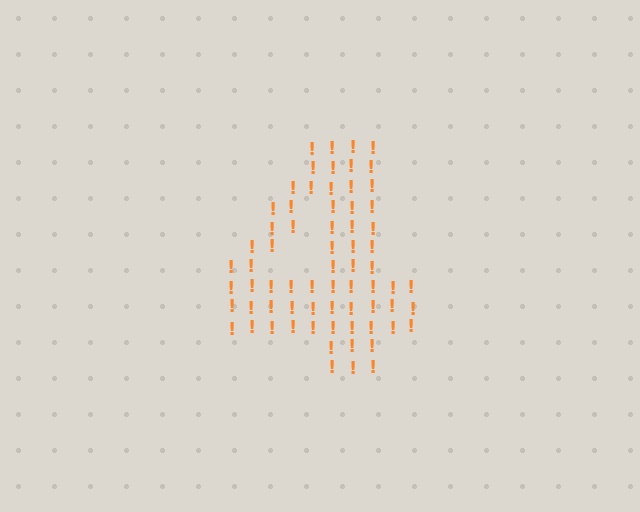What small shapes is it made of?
It is made of small exclamation marks.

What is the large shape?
The large shape is the digit 4.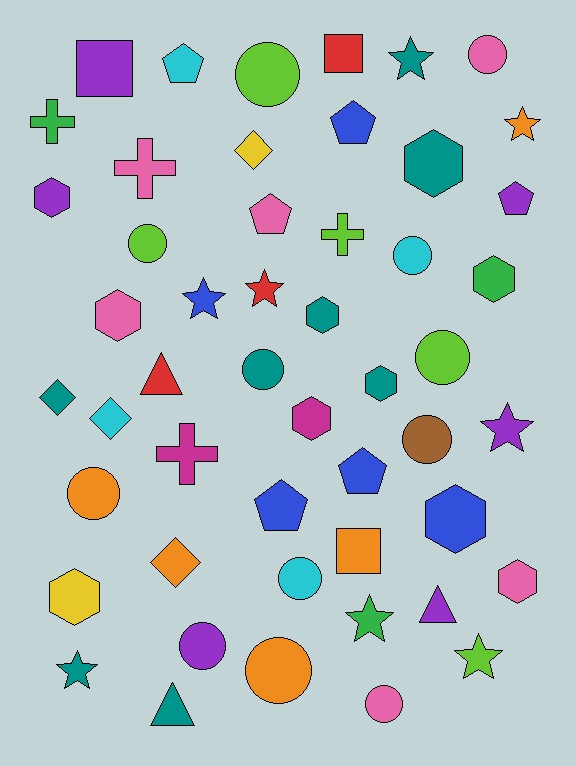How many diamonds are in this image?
There are 4 diamonds.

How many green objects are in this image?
There are 3 green objects.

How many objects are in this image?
There are 50 objects.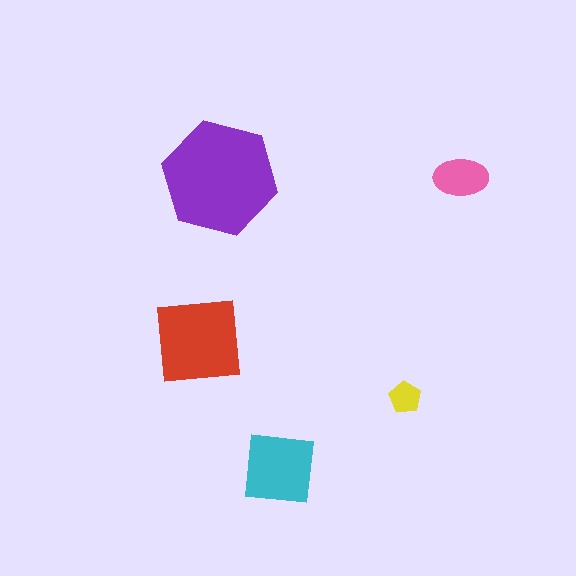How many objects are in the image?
There are 5 objects in the image.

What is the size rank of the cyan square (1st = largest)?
3rd.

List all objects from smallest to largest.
The yellow pentagon, the pink ellipse, the cyan square, the red square, the purple hexagon.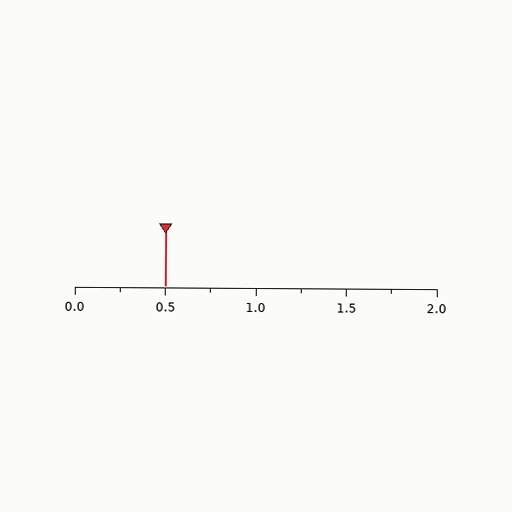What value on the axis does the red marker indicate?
The marker indicates approximately 0.5.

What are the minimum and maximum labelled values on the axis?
The axis runs from 0.0 to 2.0.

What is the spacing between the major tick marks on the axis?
The major ticks are spaced 0.5 apart.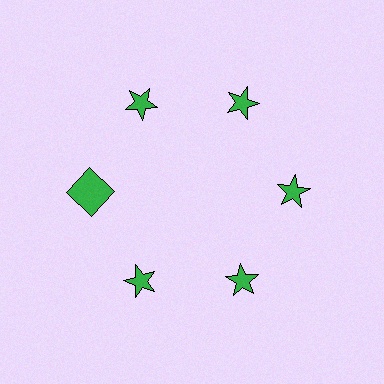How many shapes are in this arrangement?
There are 6 shapes arranged in a ring pattern.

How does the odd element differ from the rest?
It has a different shape: square instead of star.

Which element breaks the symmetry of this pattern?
The green square at roughly the 9 o'clock position breaks the symmetry. All other shapes are green stars.